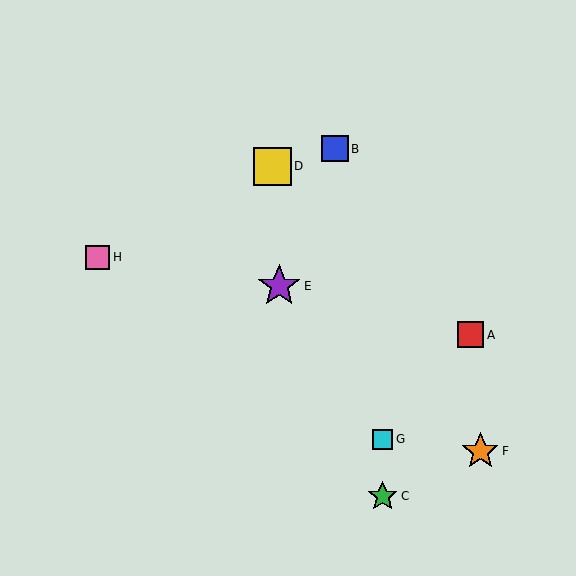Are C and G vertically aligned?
Yes, both are at x≈383.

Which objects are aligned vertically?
Objects C, G are aligned vertically.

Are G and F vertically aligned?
No, G is at x≈383 and F is at x≈480.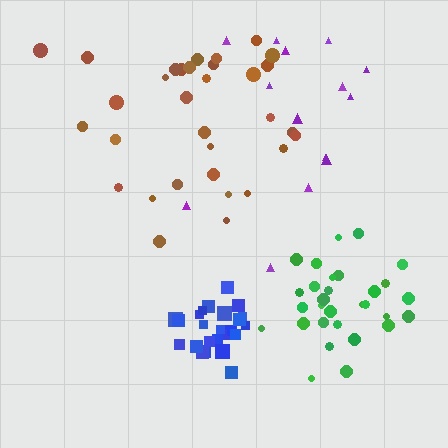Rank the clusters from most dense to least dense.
blue, green, brown, purple.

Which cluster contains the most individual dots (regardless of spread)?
Brown (33).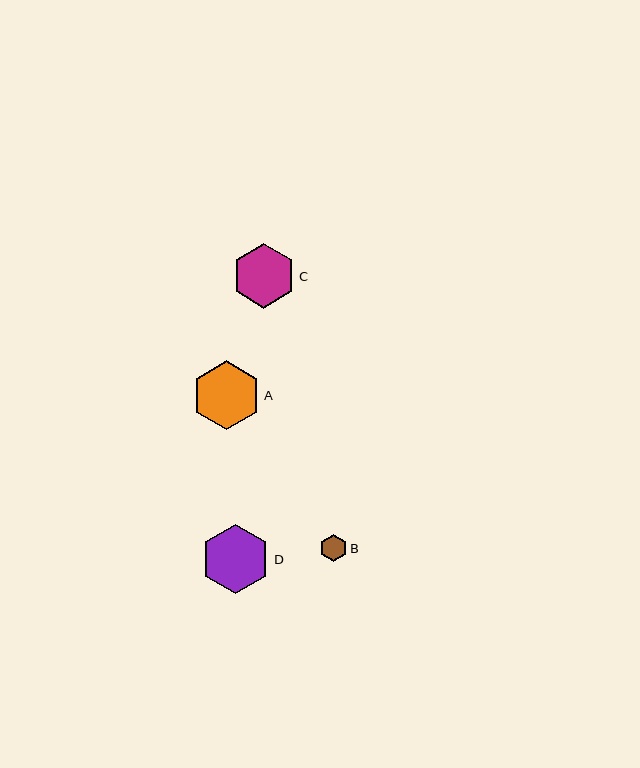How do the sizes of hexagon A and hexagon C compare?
Hexagon A and hexagon C are approximately the same size.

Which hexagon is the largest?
Hexagon D is the largest with a size of approximately 69 pixels.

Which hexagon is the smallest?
Hexagon B is the smallest with a size of approximately 27 pixels.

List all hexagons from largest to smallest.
From largest to smallest: D, A, C, B.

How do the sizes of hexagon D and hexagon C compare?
Hexagon D and hexagon C are approximately the same size.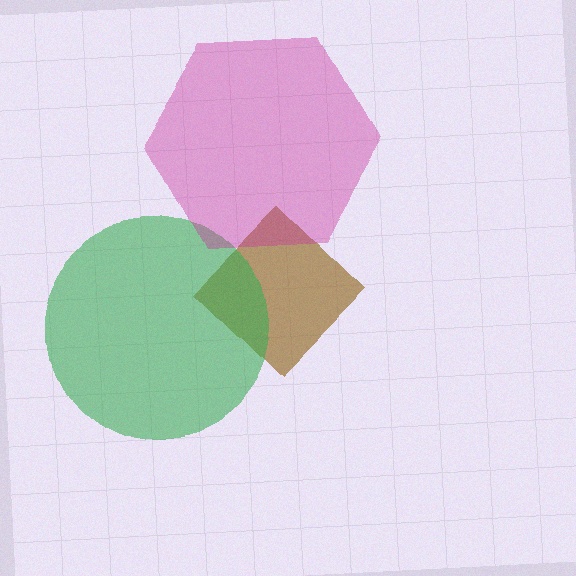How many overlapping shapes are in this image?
There are 3 overlapping shapes in the image.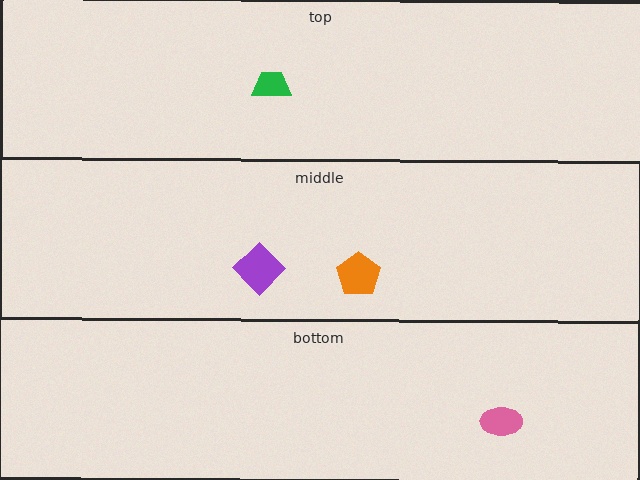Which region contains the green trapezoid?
The top region.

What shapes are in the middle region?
The purple diamond, the orange pentagon.